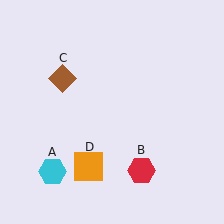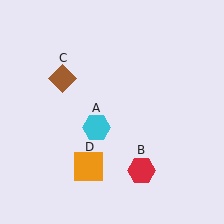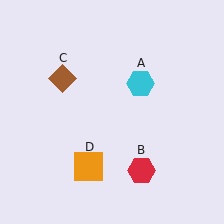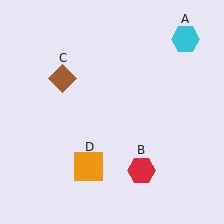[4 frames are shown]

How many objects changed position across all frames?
1 object changed position: cyan hexagon (object A).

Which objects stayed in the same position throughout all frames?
Red hexagon (object B) and brown diamond (object C) and orange square (object D) remained stationary.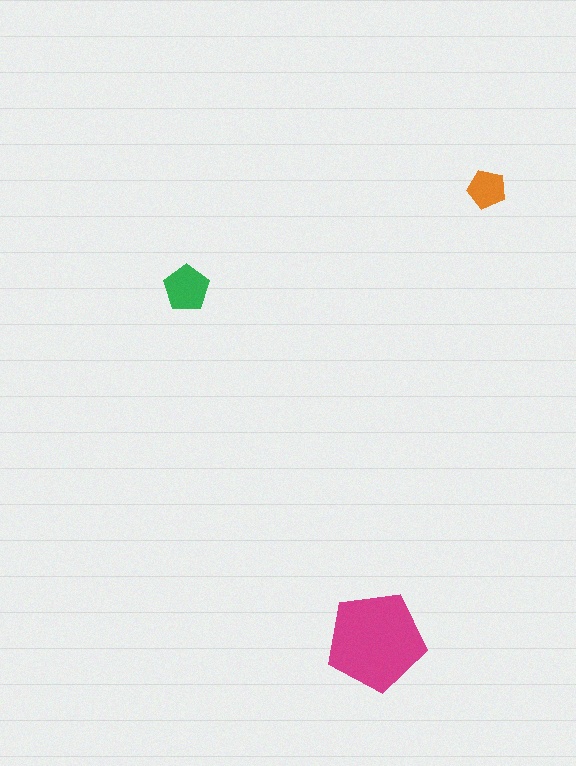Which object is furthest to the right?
The orange pentagon is rightmost.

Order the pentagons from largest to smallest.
the magenta one, the green one, the orange one.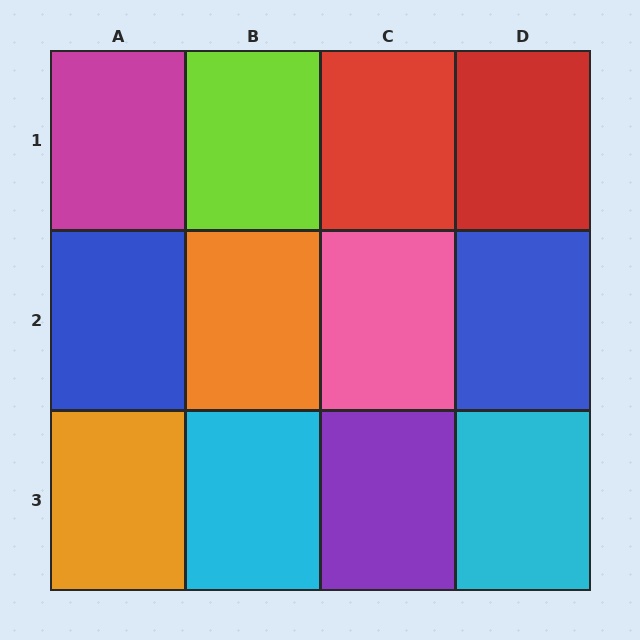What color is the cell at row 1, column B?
Lime.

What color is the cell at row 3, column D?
Cyan.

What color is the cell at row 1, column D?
Red.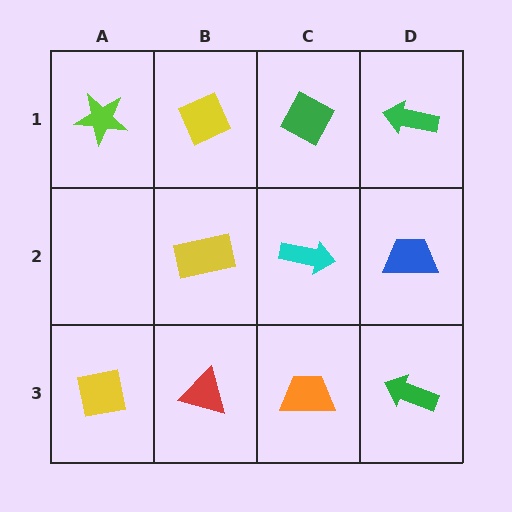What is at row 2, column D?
A blue trapezoid.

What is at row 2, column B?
A yellow rectangle.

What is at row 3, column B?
A red triangle.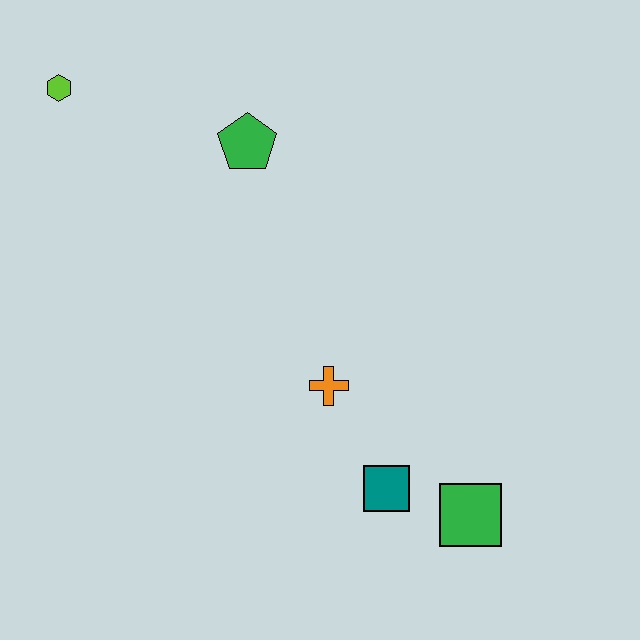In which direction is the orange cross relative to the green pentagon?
The orange cross is below the green pentagon.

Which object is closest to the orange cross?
The teal square is closest to the orange cross.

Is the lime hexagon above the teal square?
Yes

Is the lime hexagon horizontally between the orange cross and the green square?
No